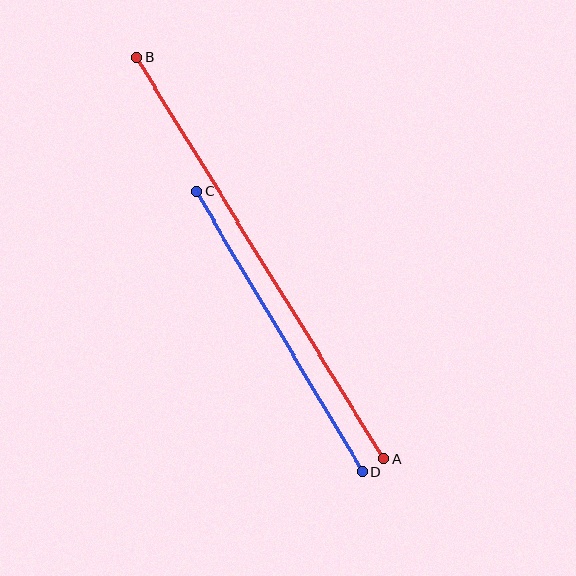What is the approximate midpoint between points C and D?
The midpoint is at approximately (279, 332) pixels.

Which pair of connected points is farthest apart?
Points A and B are farthest apart.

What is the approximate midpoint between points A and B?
The midpoint is at approximately (260, 258) pixels.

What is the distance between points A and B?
The distance is approximately 471 pixels.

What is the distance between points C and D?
The distance is approximately 325 pixels.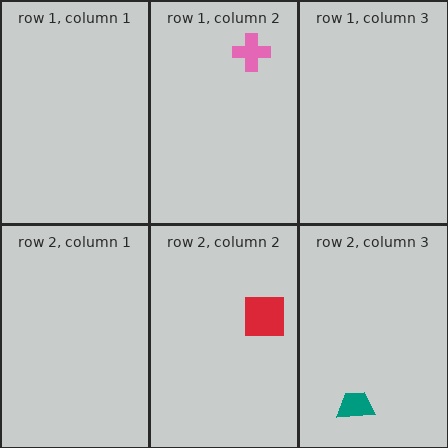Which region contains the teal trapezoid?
The row 2, column 3 region.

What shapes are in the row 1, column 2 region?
The pink cross.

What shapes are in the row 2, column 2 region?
The red square.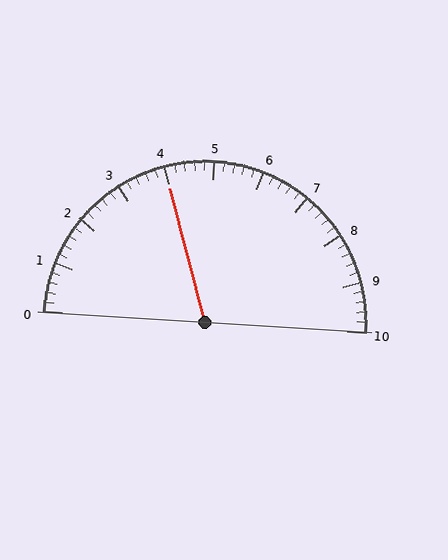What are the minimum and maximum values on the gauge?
The gauge ranges from 0 to 10.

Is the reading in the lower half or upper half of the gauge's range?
The reading is in the lower half of the range (0 to 10).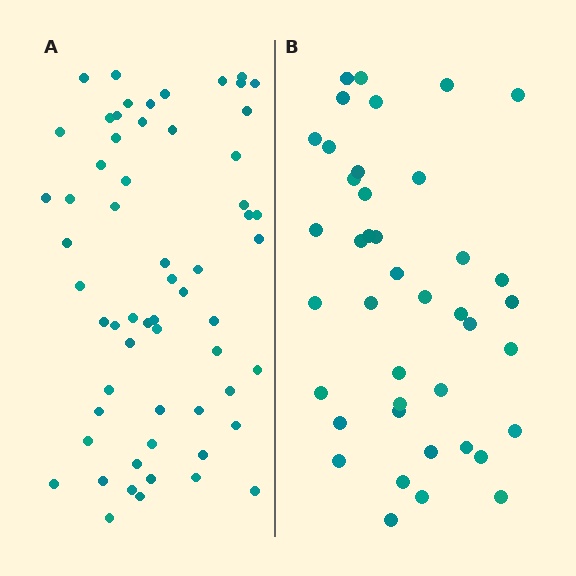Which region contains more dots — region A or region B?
Region A (the left region) has more dots.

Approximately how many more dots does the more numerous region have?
Region A has approximately 20 more dots than region B.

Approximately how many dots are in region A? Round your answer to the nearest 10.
About 60 dots.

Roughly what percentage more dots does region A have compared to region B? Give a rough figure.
About 45% more.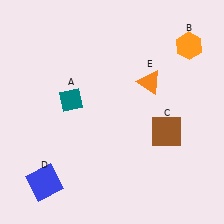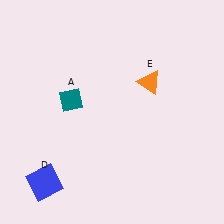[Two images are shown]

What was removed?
The brown square (C), the orange hexagon (B) were removed in Image 2.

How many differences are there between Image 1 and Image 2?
There are 2 differences between the two images.